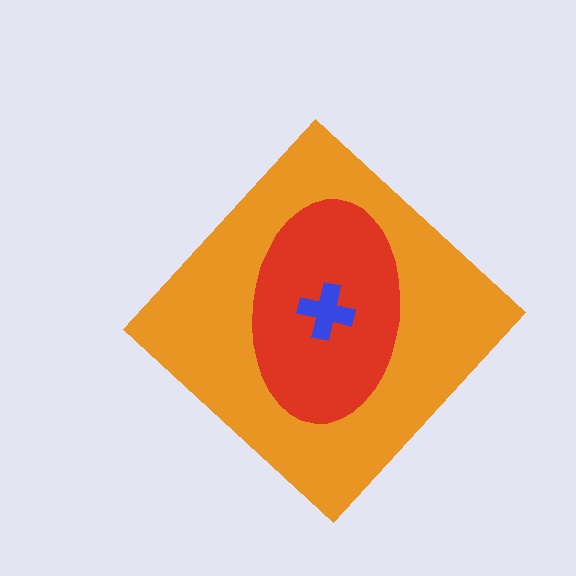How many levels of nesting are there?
3.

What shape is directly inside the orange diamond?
The red ellipse.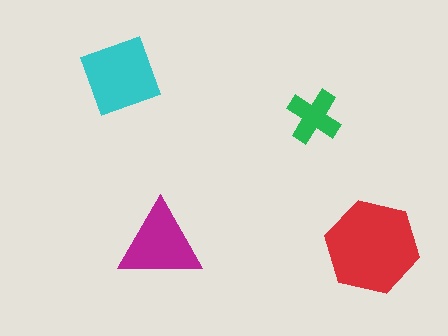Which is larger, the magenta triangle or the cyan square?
The cyan square.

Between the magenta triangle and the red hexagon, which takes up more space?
The red hexagon.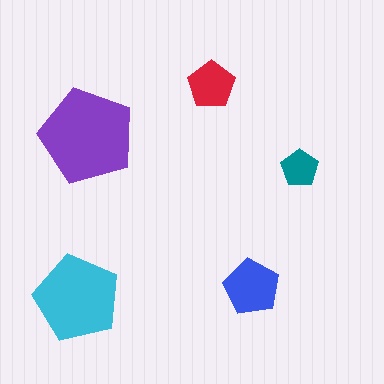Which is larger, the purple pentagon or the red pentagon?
The purple one.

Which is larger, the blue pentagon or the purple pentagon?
The purple one.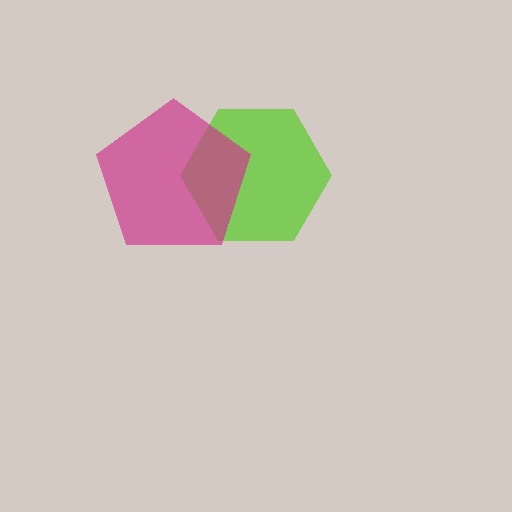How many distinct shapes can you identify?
There are 2 distinct shapes: a lime hexagon, a magenta pentagon.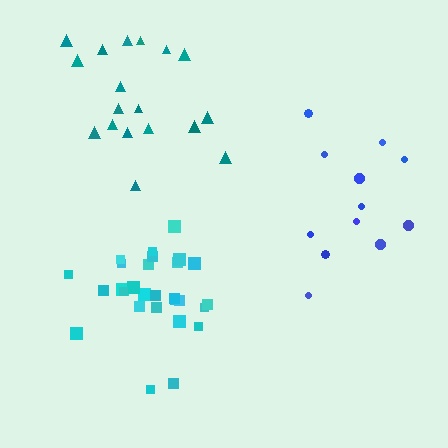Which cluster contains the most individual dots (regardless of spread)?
Cyan (28).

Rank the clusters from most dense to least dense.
cyan, teal, blue.